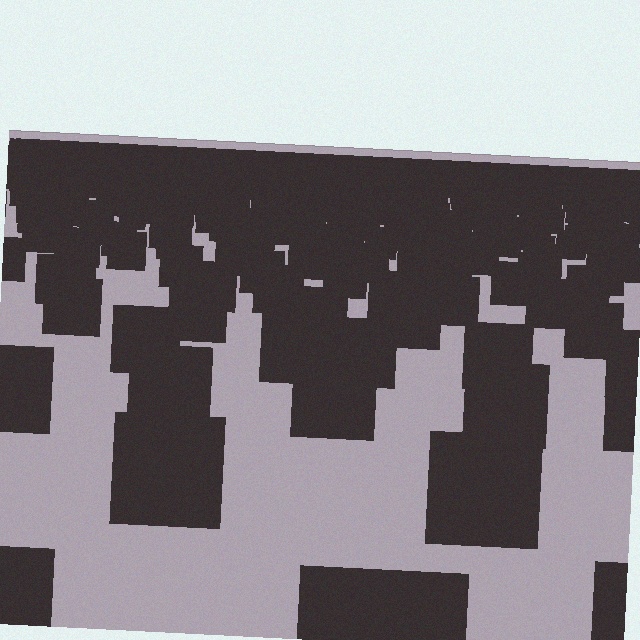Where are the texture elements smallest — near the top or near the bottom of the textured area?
Near the top.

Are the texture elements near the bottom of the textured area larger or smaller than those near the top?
Larger. Near the bottom, elements are closer to the viewer and appear at a bigger on-screen size.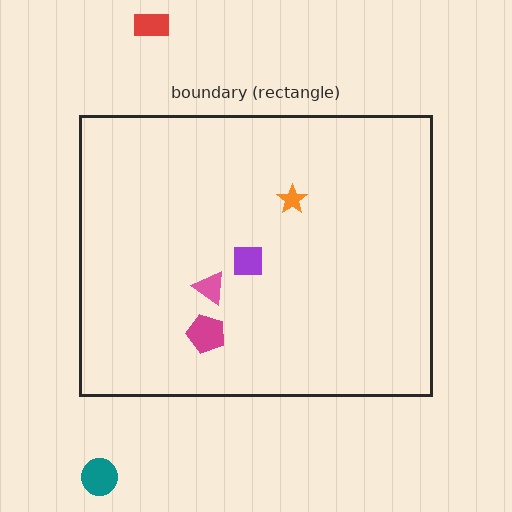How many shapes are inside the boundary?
4 inside, 2 outside.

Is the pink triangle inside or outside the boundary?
Inside.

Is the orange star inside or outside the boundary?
Inside.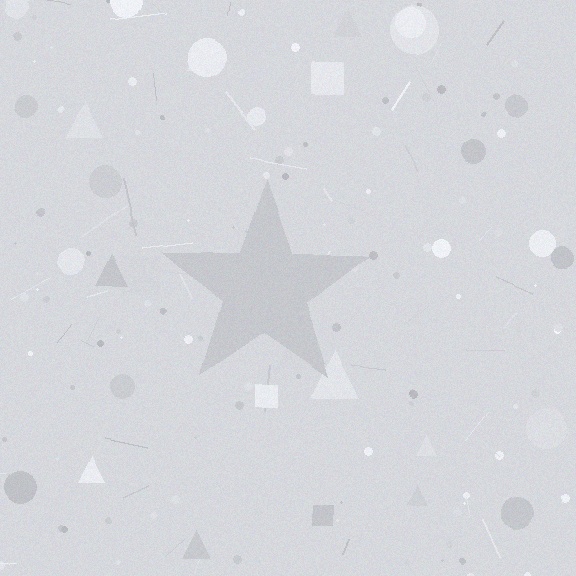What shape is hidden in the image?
A star is hidden in the image.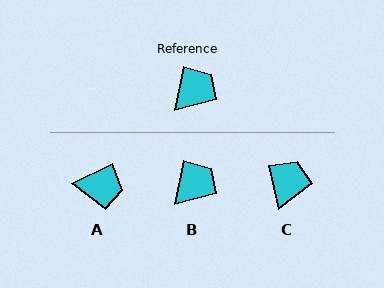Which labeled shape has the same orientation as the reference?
B.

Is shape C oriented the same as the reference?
No, it is off by about 23 degrees.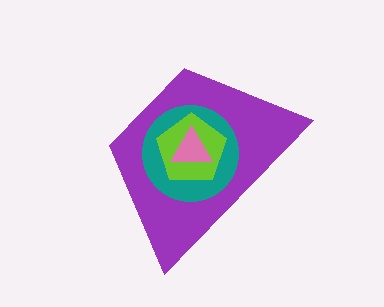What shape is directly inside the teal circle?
The lime pentagon.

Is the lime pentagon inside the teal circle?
Yes.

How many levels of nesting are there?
4.